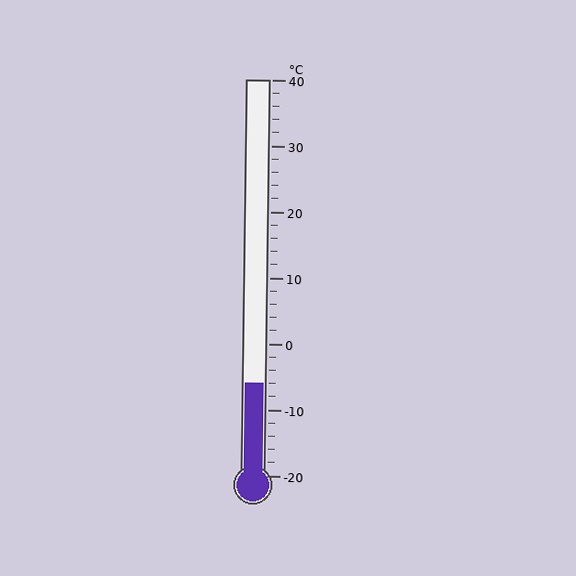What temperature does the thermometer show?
The thermometer shows approximately -6°C.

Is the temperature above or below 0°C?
The temperature is below 0°C.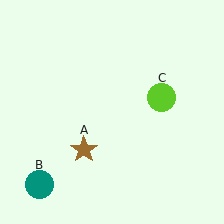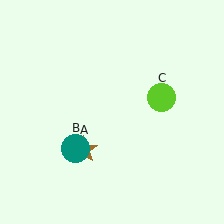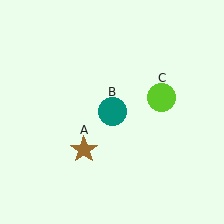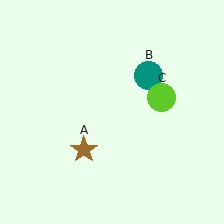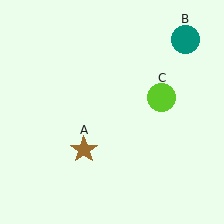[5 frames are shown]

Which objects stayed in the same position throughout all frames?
Brown star (object A) and lime circle (object C) remained stationary.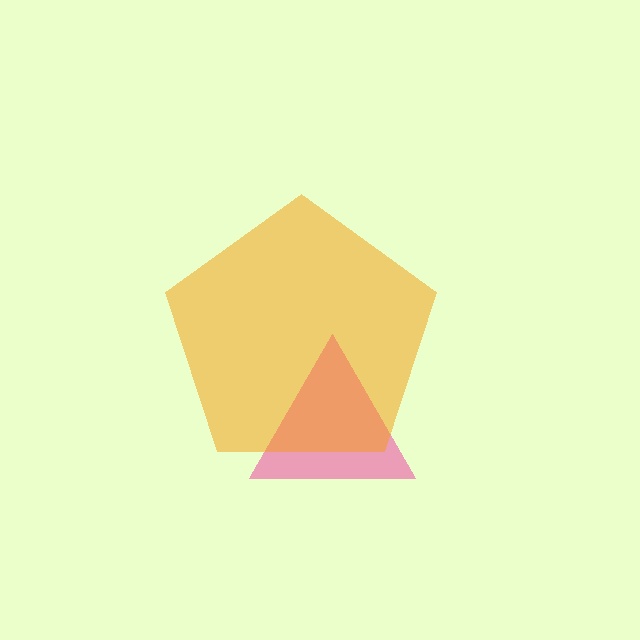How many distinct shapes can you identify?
There are 2 distinct shapes: a pink triangle, an orange pentagon.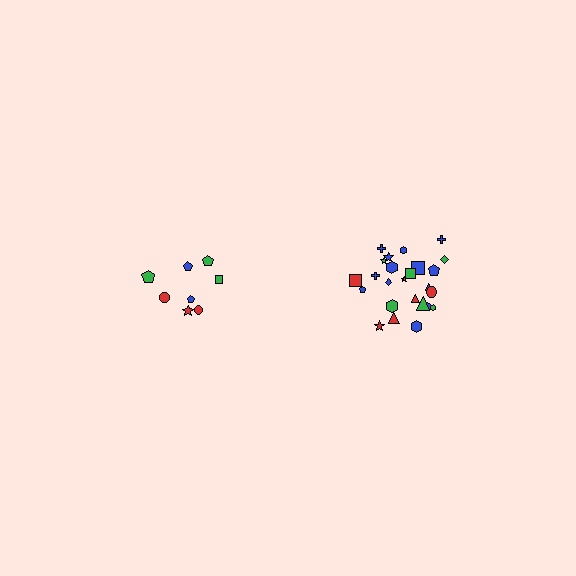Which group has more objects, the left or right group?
The right group.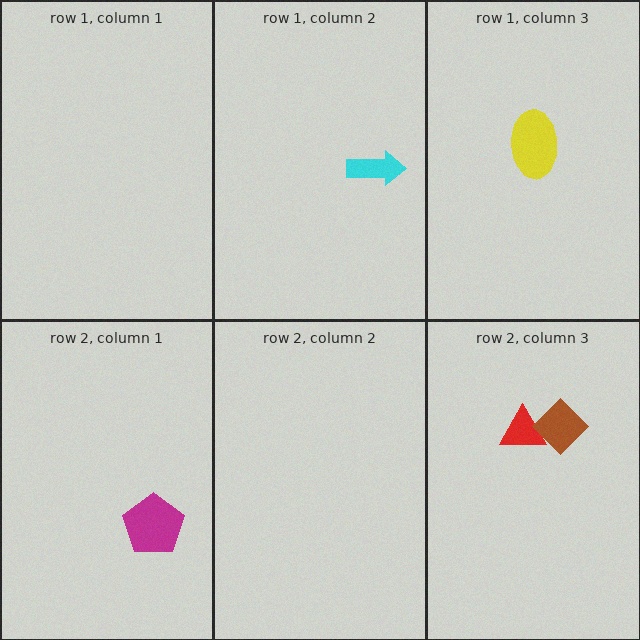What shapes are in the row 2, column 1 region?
The magenta pentagon.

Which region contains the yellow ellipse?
The row 1, column 3 region.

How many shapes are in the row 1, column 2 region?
1.